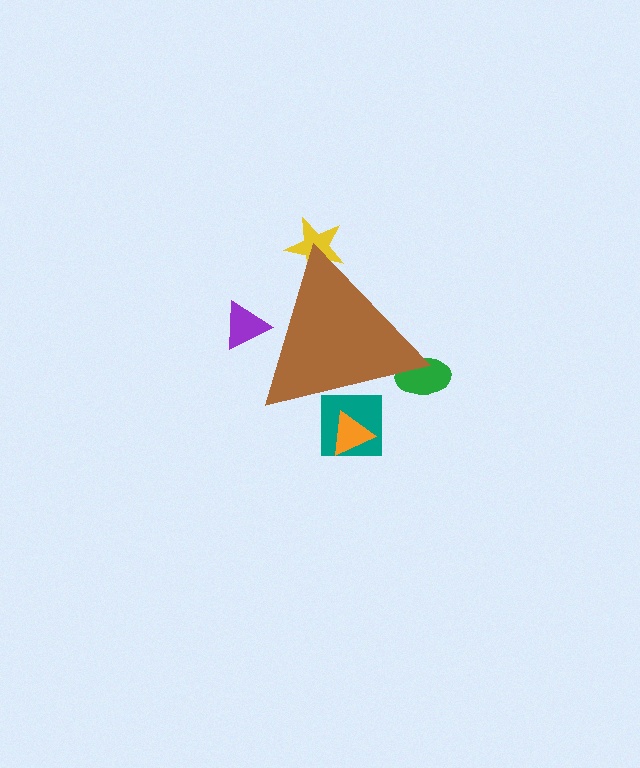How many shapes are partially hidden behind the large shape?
5 shapes are partially hidden.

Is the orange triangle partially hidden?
Yes, the orange triangle is partially hidden behind the brown triangle.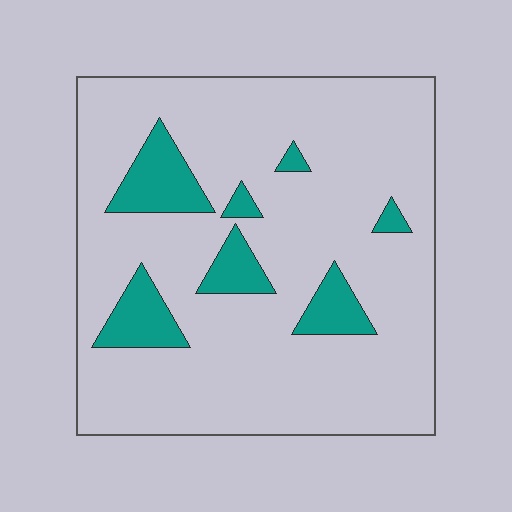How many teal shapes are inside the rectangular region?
7.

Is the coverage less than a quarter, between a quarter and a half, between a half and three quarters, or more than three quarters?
Less than a quarter.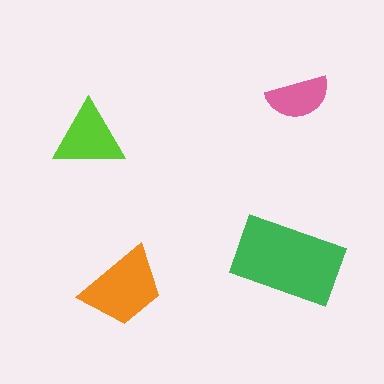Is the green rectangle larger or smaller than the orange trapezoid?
Larger.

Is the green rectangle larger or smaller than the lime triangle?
Larger.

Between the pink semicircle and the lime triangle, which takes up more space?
The lime triangle.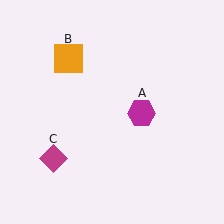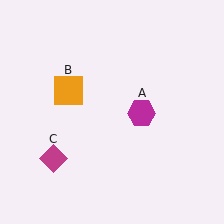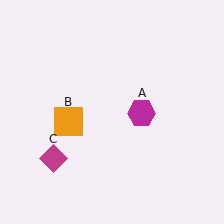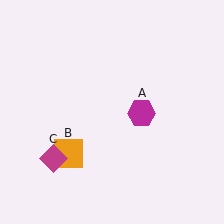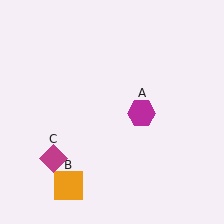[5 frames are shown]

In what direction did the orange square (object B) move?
The orange square (object B) moved down.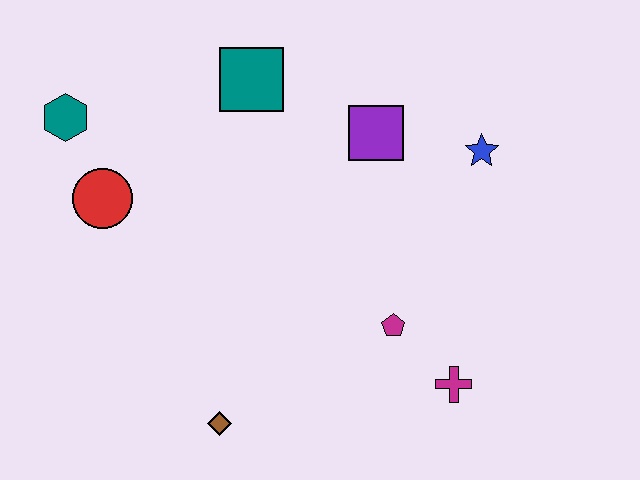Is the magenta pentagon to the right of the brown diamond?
Yes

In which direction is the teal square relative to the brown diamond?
The teal square is above the brown diamond.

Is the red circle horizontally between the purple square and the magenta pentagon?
No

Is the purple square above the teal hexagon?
No